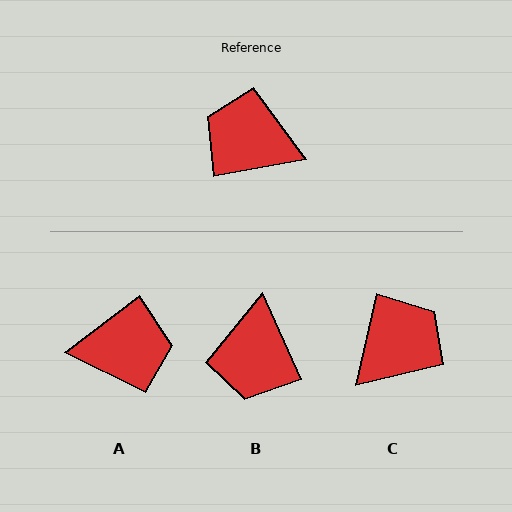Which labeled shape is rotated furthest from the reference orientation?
A, about 152 degrees away.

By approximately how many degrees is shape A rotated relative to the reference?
Approximately 152 degrees clockwise.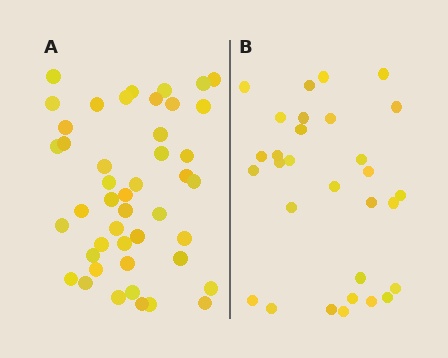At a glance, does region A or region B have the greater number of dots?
Region A (the left region) has more dots.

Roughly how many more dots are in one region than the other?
Region A has approximately 15 more dots than region B.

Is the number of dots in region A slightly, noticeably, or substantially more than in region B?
Region A has substantially more. The ratio is roughly 1.5 to 1.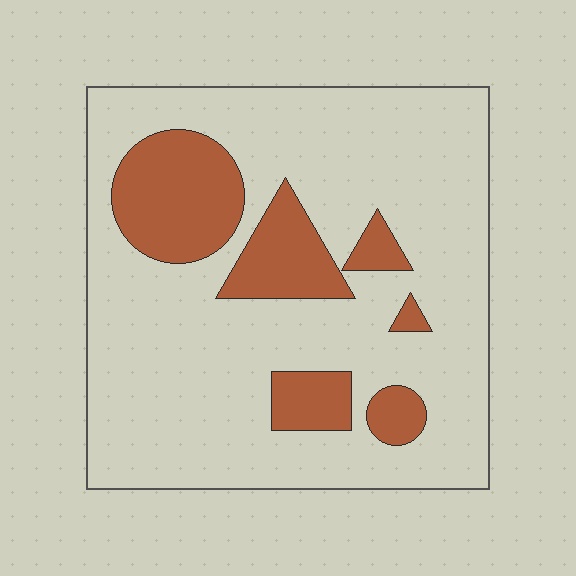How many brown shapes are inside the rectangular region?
6.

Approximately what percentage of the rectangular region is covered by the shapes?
Approximately 20%.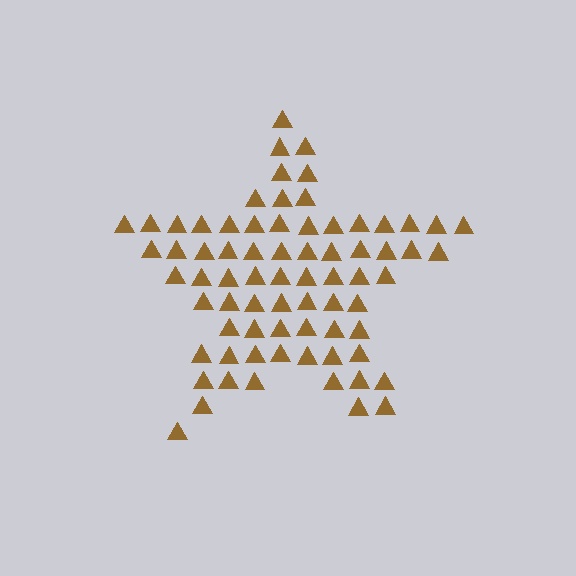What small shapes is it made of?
It is made of small triangles.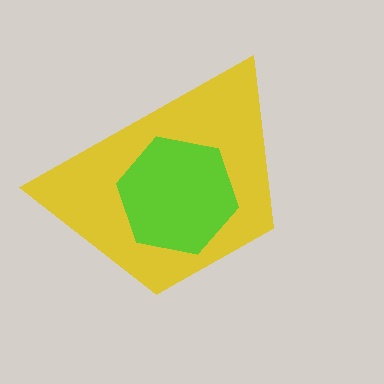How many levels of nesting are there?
2.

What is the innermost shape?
The lime hexagon.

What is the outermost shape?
The yellow trapezoid.